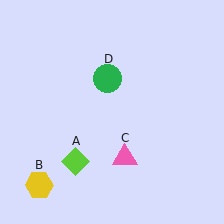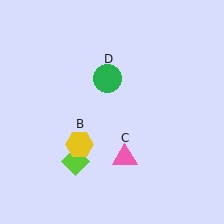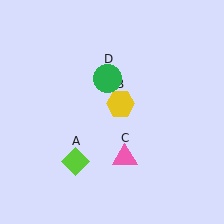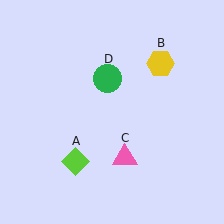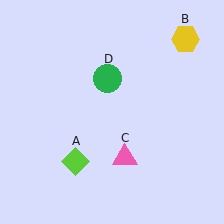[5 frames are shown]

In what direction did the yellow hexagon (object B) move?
The yellow hexagon (object B) moved up and to the right.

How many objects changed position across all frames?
1 object changed position: yellow hexagon (object B).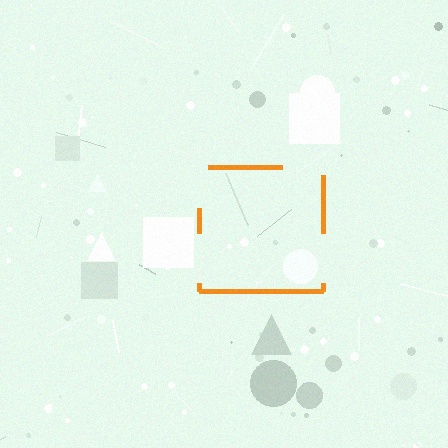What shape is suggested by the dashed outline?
The dashed outline suggests a square.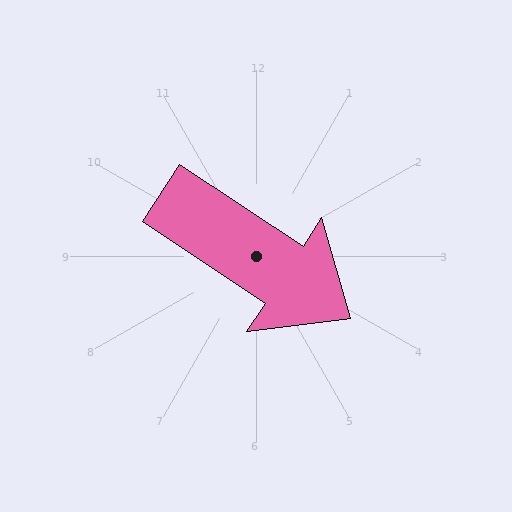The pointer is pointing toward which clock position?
Roughly 4 o'clock.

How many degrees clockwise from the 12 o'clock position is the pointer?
Approximately 123 degrees.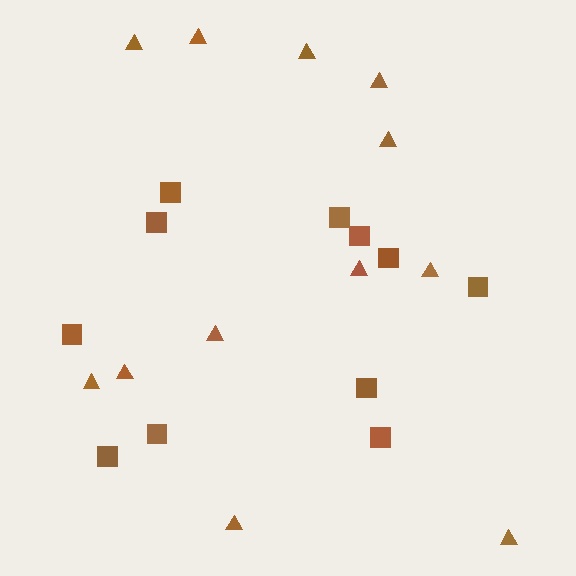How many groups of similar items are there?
There are 2 groups: one group of triangles (12) and one group of squares (11).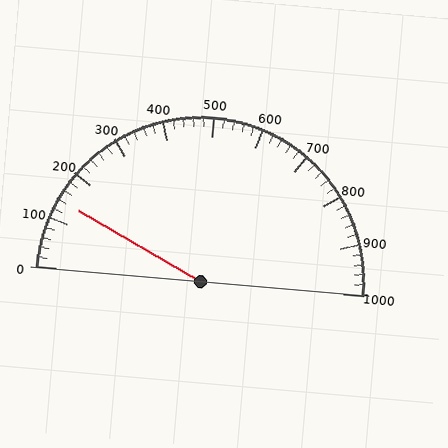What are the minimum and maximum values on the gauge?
The gauge ranges from 0 to 1000.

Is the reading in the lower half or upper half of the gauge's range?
The reading is in the lower half of the range (0 to 1000).